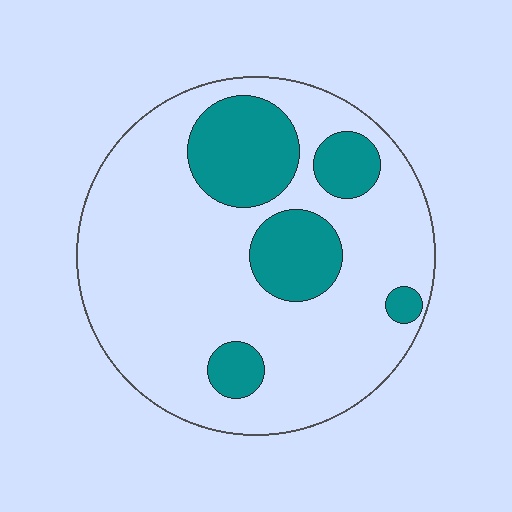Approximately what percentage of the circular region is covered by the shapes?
Approximately 25%.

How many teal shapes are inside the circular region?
5.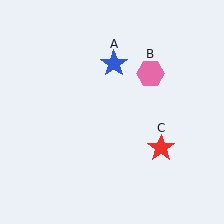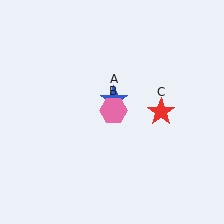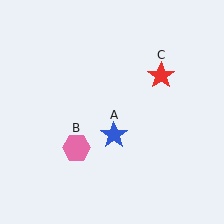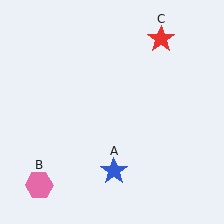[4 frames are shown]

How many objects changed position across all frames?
3 objects changed position: blue star (object A), pink hexagon (object B), red star (object C).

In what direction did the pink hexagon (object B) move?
The pink hexagon (object B) moved down and to the left.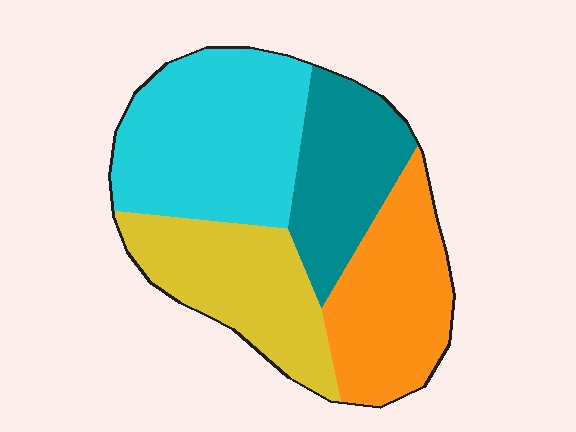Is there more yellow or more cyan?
Cyan.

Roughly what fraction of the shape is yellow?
Yellow covers about 25% of the shape.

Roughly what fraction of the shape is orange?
Orange covers 24% of the shape.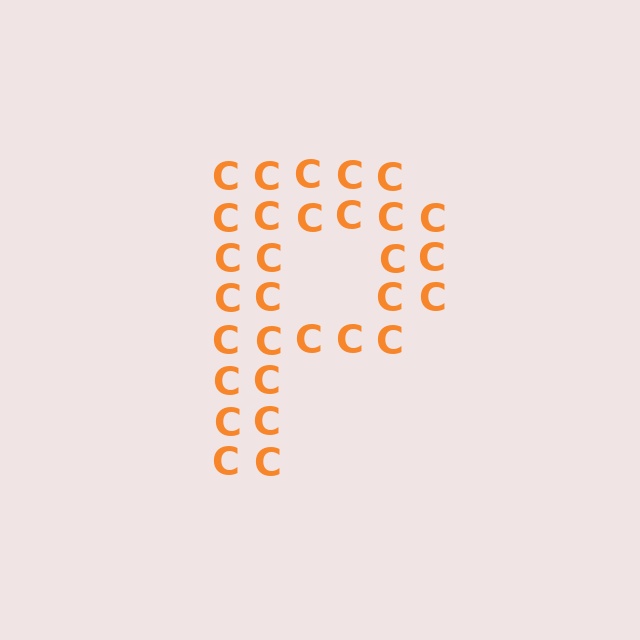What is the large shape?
The large shape is the letter P.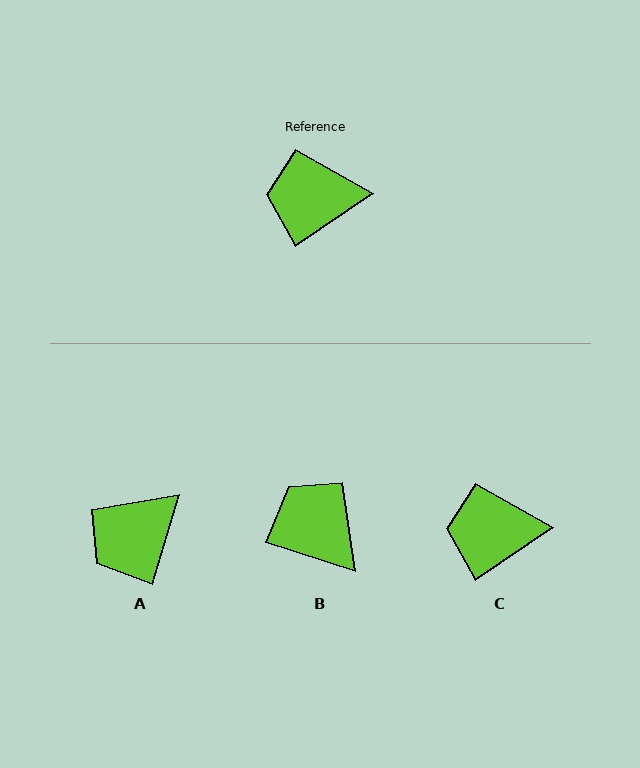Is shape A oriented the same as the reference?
No, it is off by about 39 degrees.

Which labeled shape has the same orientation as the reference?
C.